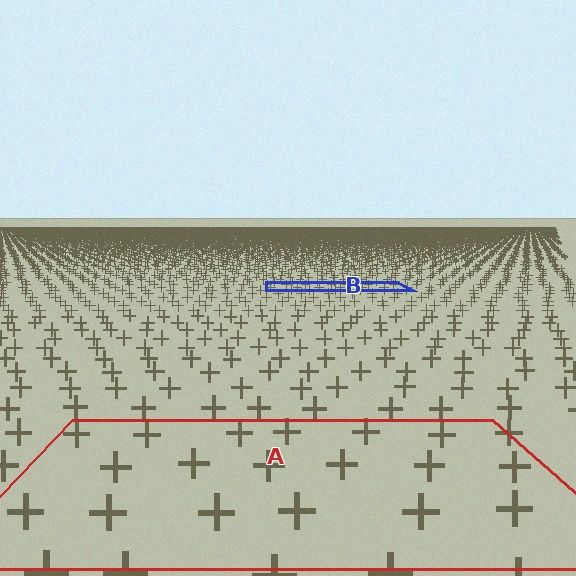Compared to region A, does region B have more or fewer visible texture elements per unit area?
Region B has more texture elements per unit area — they are packed more densely because it is farther away.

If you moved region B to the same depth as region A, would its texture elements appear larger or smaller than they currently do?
They would appear larger. At a closer depth, the same texture elements are projected at a bigger on-screen size.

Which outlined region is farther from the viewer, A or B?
Region B is farther from the viewer — the texture elements inside it appear smaller and more densely packed.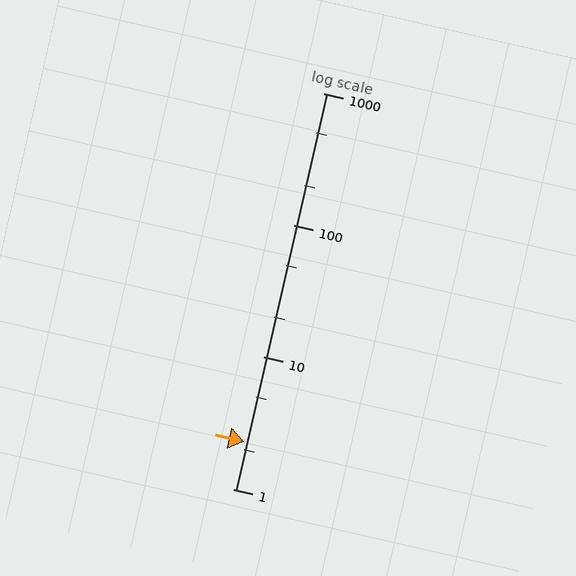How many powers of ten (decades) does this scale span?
The scale spans 3 decades, from 1 to 1000.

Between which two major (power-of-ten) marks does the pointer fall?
The pointer is between 1 and 10.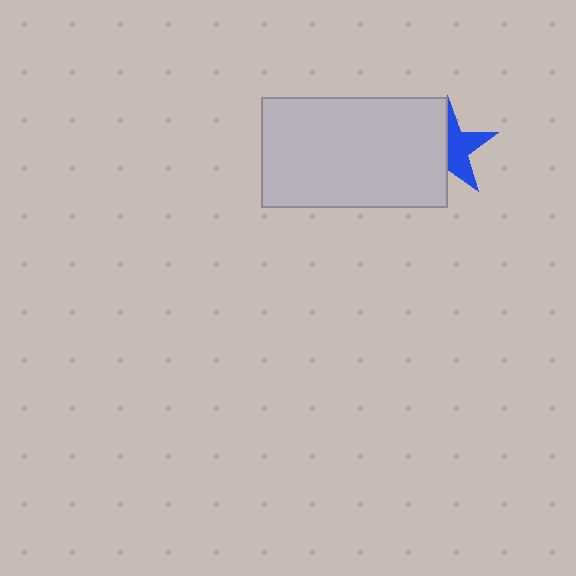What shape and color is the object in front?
The object in front is a light gray rectangle.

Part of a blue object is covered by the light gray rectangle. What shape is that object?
It is a star.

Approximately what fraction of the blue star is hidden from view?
Roughly 49% of the blue star is hidden behind the light gray rectangle.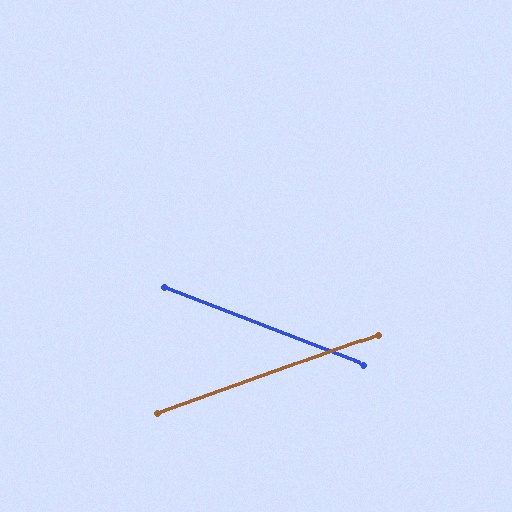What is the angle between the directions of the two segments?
Approximately 41 degrees.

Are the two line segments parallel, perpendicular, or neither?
Neither parallel nor perpendicular — they differ by about 41°.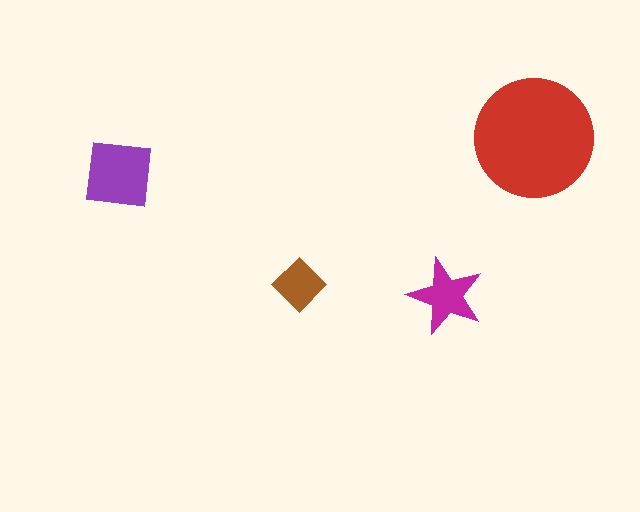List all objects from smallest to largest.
The brown diamond, the magenta star, the purple square, the red circle.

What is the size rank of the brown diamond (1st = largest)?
4th.